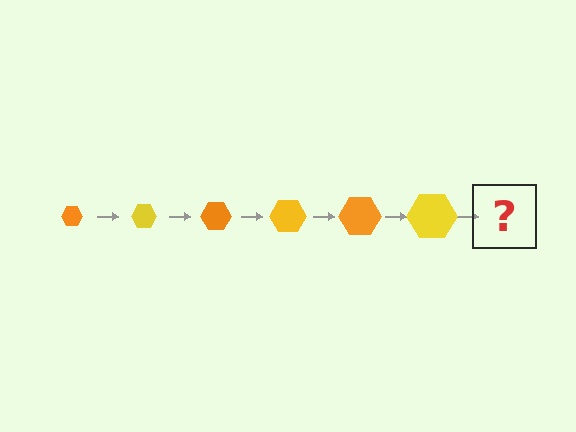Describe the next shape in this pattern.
It should be an orange hexagon, larger than the previous one.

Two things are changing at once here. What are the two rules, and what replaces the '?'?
The two rules are that the hexagon grows larger each step and the color cycles through orange and yellow. The '?' should be an orange hexagon, larger than the previous one.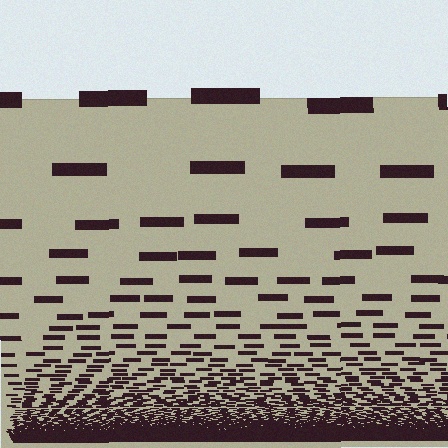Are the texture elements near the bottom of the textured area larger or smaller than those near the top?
Smaller. The gradient is inverted — elements near the bottom are smaller and denser.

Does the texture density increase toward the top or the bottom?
Density increases toward the bottom.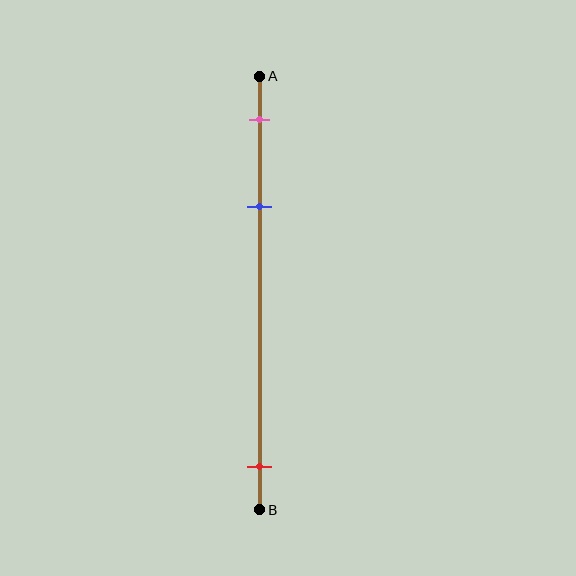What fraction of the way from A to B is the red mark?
The red mark is approximately 90% (0.9) of the way from A to B.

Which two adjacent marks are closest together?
The pink and blue marks are the closest adjacent pair.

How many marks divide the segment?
There are 3 marks dividing the segment.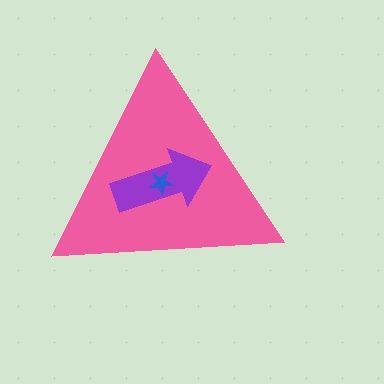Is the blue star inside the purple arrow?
Yes.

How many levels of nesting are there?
3.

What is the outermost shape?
The pink triangle.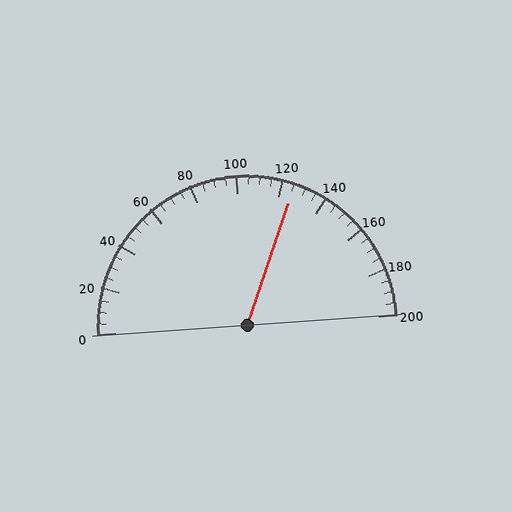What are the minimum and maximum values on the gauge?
The gauge ranges from 0 to 200.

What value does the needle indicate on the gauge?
The needle indicates approximately 125.